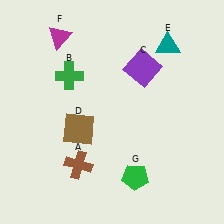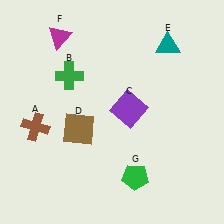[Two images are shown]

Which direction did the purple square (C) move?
The purple square (C) moved down.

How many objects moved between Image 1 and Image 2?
2 objects moved between the two images.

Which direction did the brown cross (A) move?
The brown cross (A) moved left.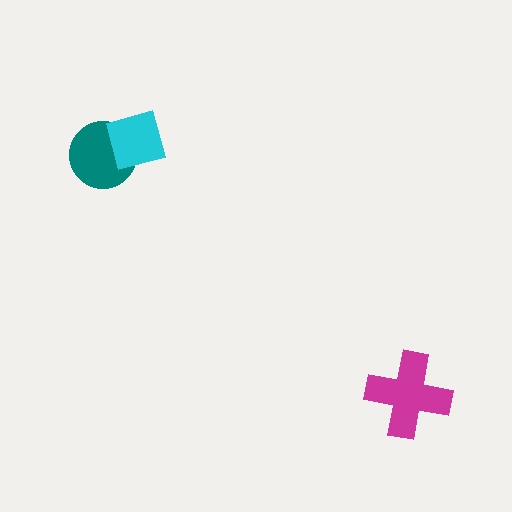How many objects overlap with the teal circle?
1 object overlaps with the teal circle.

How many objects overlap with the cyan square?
1 object overlaps with the cyan square.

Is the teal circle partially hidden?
Yes, it is partially covered by another shape.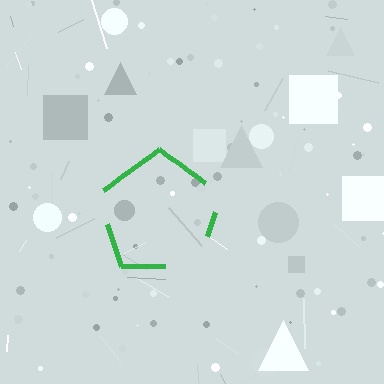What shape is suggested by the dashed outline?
The dashed outline suggests a pentagon.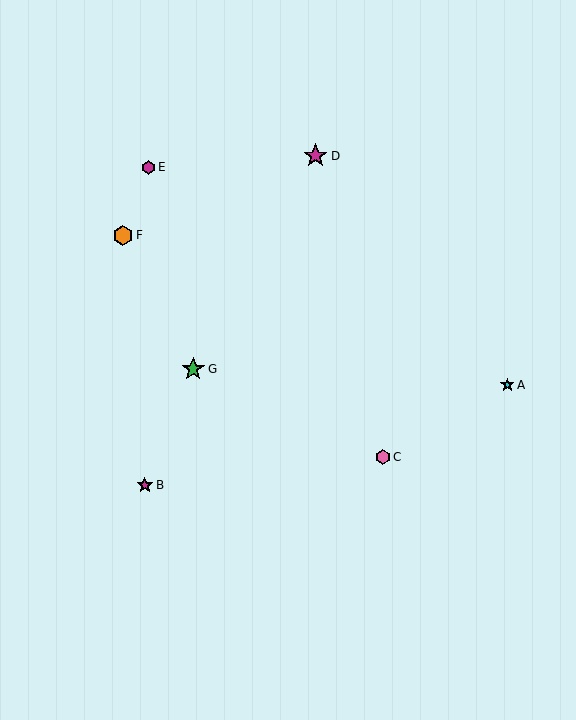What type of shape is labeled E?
Shape E is a magenta hexagon.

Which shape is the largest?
The magenta star (labeled D) is the largest.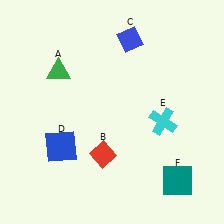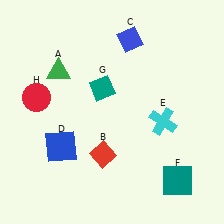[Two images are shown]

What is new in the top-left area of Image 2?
A teal diamond (G) was added in the top-left area of Image 2.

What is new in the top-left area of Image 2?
A red circle (H) was added in the top-left area of Image 2.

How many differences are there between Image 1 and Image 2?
There are 2 differences between the two images.